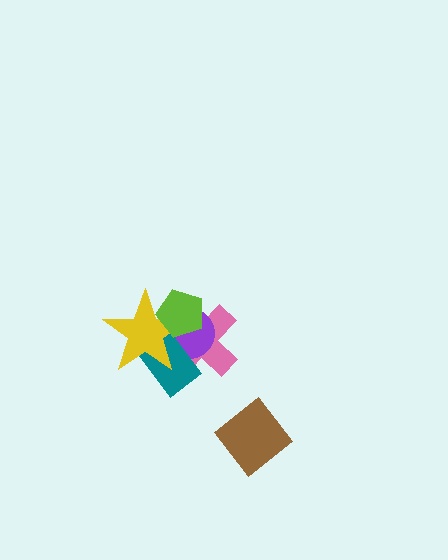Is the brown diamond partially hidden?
No, no other shape covers it.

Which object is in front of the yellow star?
The lime pentagon is in front of the yellow star.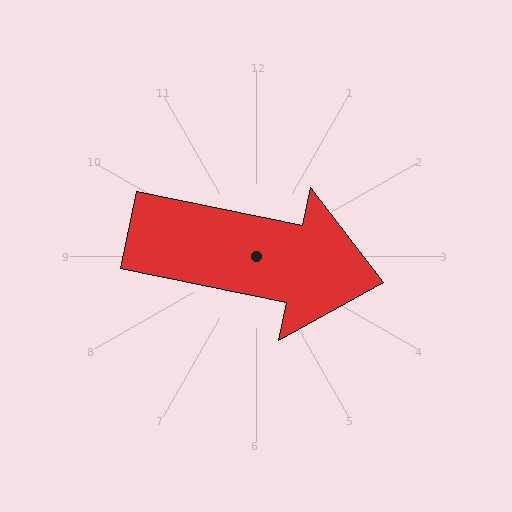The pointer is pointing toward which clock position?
Roughly 3 o'clock.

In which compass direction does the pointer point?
East.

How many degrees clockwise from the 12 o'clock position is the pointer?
Approximately 102 degrees.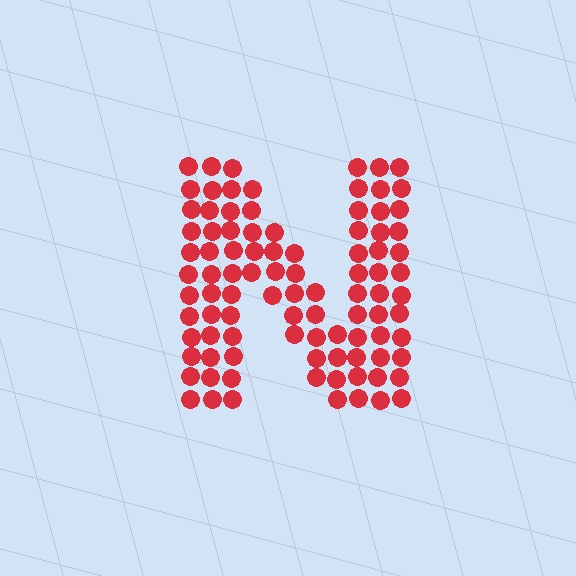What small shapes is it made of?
It is made of small circles.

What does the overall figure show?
The overall figure shows the letter N.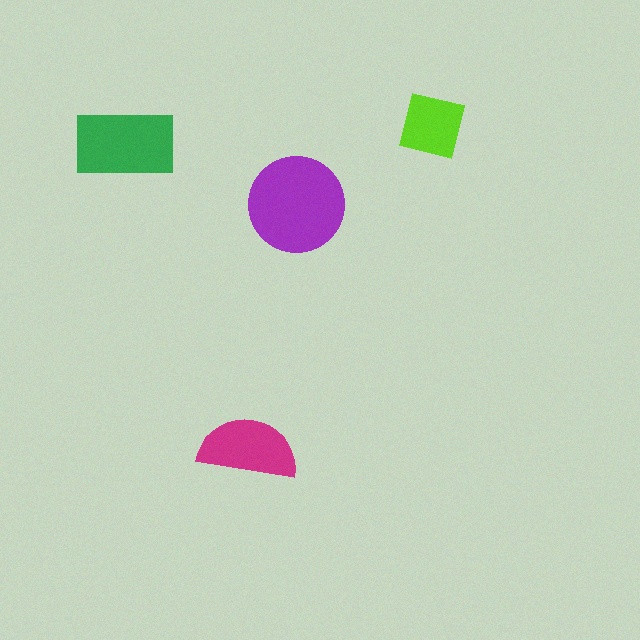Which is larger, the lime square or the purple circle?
The purple circle.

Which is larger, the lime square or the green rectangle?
The green rectangle.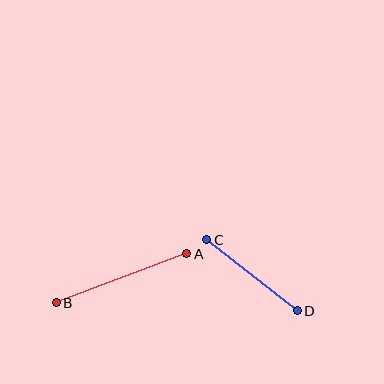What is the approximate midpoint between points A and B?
The midpoint is at approximately (122, 278) pixels.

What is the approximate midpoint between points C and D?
The midpoint is at approximately (252, 275) pixels.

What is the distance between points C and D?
The distance is approximately 115 pixels.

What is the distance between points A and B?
The distance is approximately 140 pixels.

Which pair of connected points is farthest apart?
Points A and B are farthest apart.